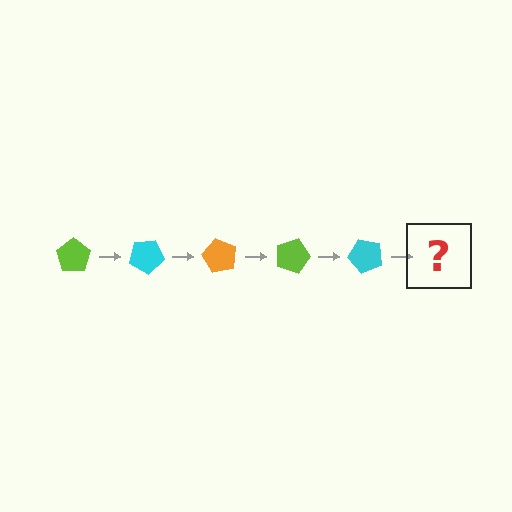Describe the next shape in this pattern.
It should be an orange pentagon, rotated 150 degrees from the start.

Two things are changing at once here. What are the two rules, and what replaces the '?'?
The two rules are that it rotates 30 degrees each step and the color cycles through lime, cyan, and orange. The '?' should be an orange pentagon, rotated 150 degrees from the start.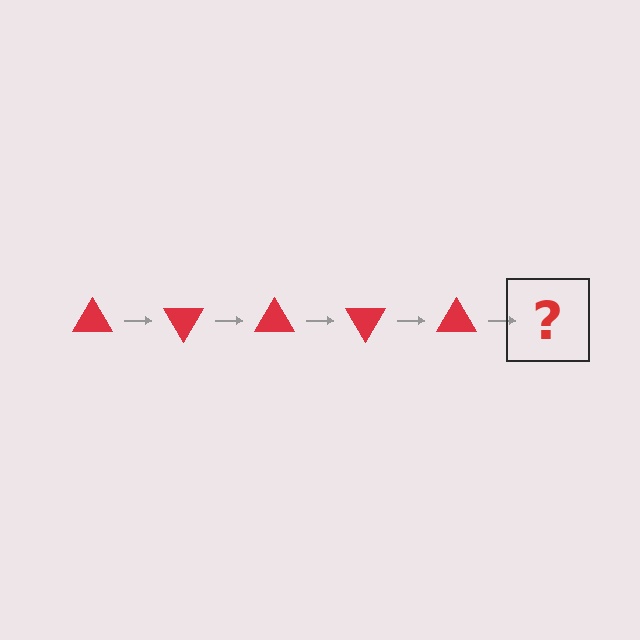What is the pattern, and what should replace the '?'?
The pattern is that the triangle rotates 60 degrees each step. The '?' should be a red triangle rotated 300 degrees.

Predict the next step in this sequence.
The next step is a red triangle rotated 300 degrees.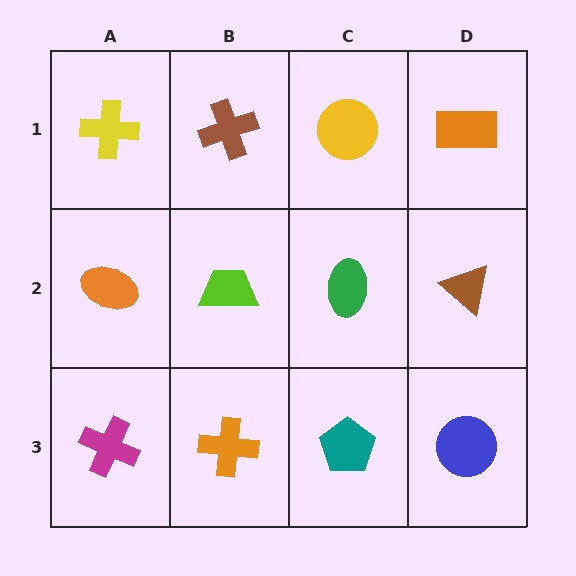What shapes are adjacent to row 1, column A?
An orange ellipse (row 2, column A), a brown cross (row 1, column B).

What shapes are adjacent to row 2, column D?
An orange rectangle (row 1, column D), a blue circle (row 3, column D), a green ellipse (row 2, column C).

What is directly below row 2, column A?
A magenta cross.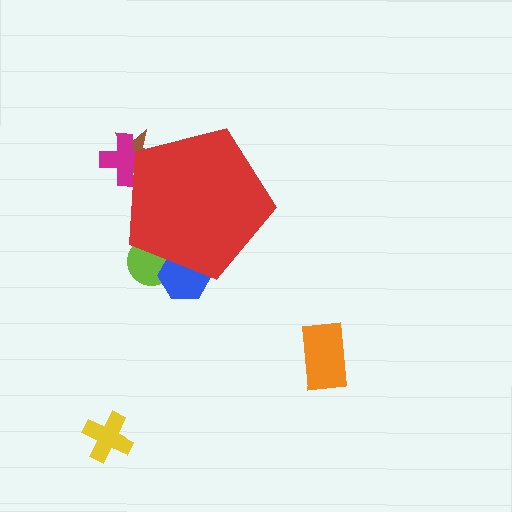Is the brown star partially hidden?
Yes, the brown star is partially hidden behind the red pentagon.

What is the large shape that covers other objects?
A red pentagon.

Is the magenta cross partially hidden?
Yes, the magenta cross is partially hidden behind the red pentagon.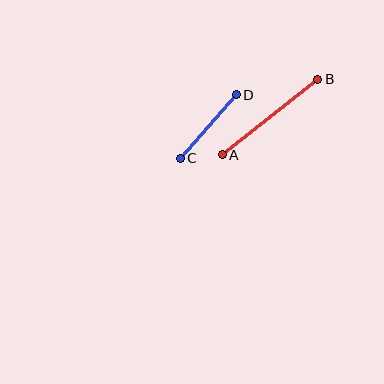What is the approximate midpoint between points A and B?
The midpoint is at approximately (270, 117) pixels.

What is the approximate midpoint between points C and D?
The midpoint is at approximately (208, 127) pixels.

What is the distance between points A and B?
The distance is approximately 122 pixels.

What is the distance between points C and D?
The distance is approximately 85 pixels.